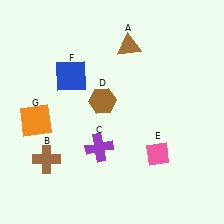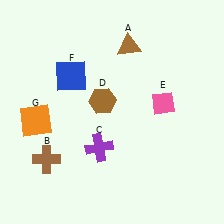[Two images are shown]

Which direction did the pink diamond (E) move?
The pink diamond (E) moved up.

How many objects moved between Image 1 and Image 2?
1 object moved between the two images.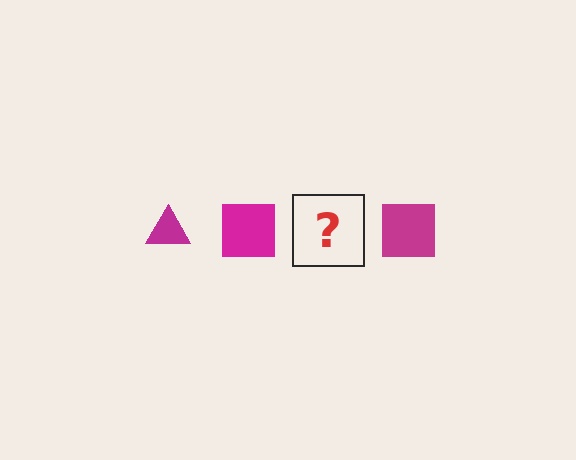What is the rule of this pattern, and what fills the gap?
The rule is that the pattern cycles through triangle, square shapes in magenta. The gap should be filled with a magenta triangle.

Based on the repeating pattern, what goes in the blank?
The blank should be a magenta triangle.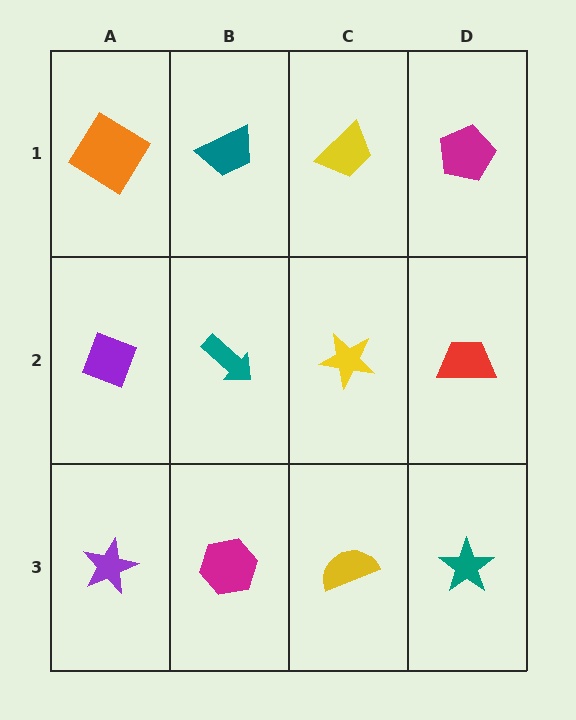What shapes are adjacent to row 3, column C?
A yellow star (row 2, column C), a magenta hexagon (row 3, column B), a teal star (row 3, column D).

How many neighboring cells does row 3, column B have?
3.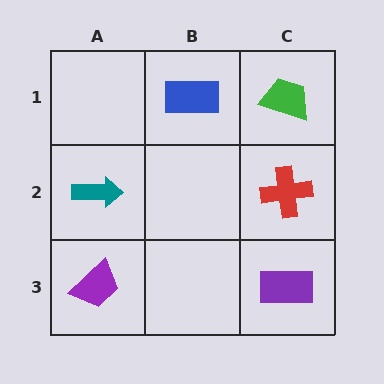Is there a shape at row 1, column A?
No, that cell is empty.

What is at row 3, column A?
A purple trapezoid.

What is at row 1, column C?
A green trapezoid.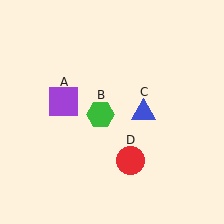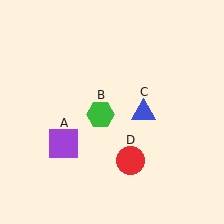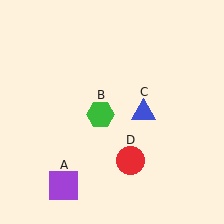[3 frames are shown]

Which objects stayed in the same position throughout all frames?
Green hexagon (object B) and blue triangle (object C) and red circle (object D) remained stationary.